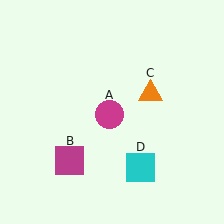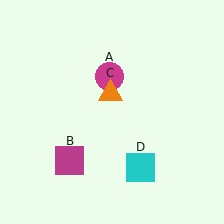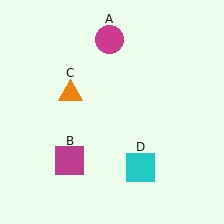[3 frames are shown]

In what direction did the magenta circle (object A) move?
The magenta circle (object A) moved up.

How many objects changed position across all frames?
2 objects changed position: magenta circle (object A), orange triangle (object C).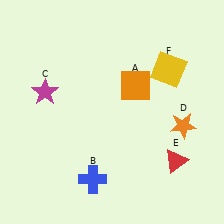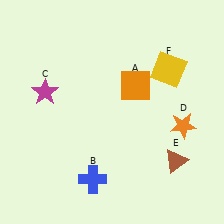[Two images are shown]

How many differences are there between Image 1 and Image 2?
There is 1 difference between the two images.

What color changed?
The triangle (E) changed from red in Image 1 to brown in Image 2.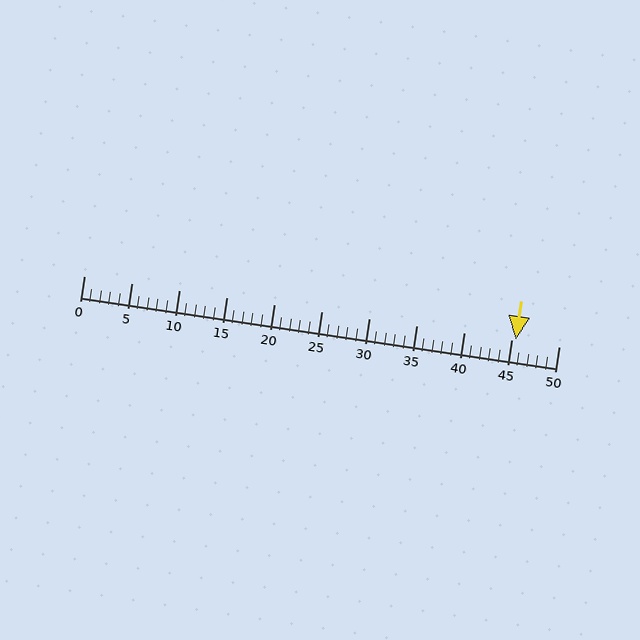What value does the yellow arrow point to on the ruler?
The yellow arrow points to approximately 46.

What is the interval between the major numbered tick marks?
The major tick marks are spaced 5 units apart.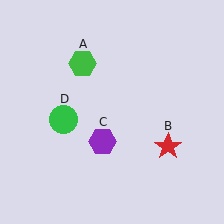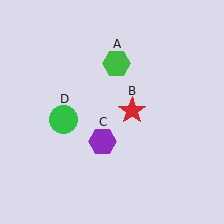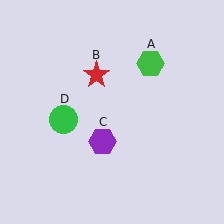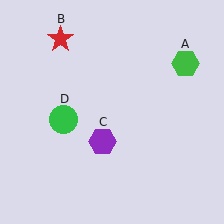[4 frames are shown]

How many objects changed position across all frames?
2 objects changed position: green hexagon (object A), red star (object B).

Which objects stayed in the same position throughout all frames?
Purple hexagon (object C) and green circle (object D) remained stationary.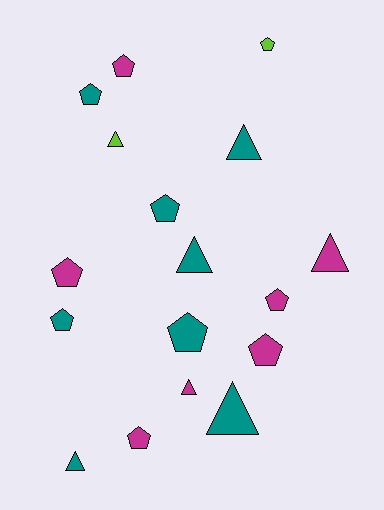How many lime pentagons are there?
There is 1 lime pentagon.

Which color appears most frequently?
Teal, with 8 objects.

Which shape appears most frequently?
Pentagon, with 10 objects.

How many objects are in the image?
There are 17 objects.